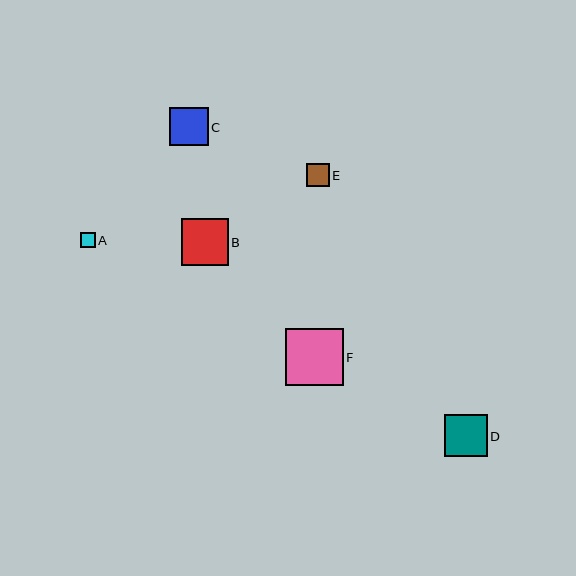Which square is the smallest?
Square A is the smallest with a size of approximately 15 pixels.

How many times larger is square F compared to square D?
Square F is approximately 1.4 times the size of square D.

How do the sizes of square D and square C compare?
Square D and square C are approximately the same size.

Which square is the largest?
Square F is the largest with a size of approximately 57 pixels.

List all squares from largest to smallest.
From largest to smallest: F, B, D, C, E, A.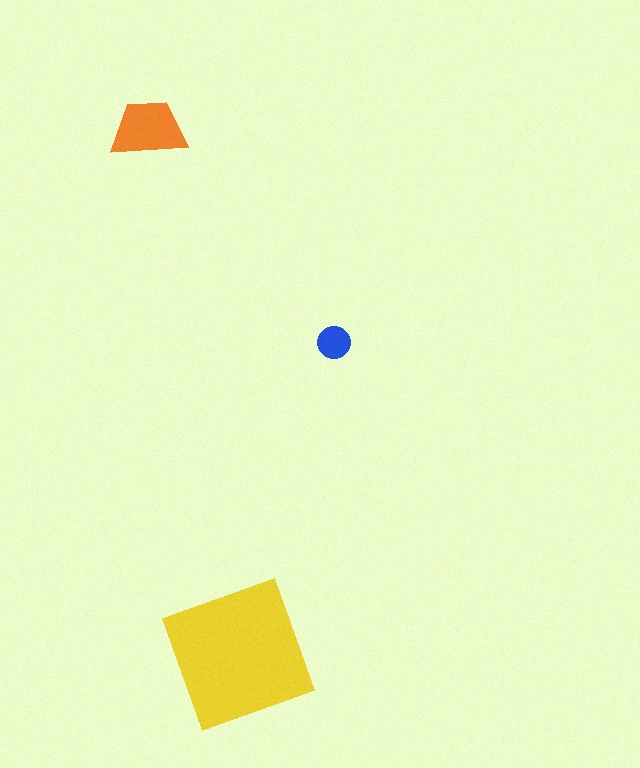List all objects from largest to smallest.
The yellow square, the orange trapezoid, the blue circle.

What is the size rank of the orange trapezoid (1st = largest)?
2nd.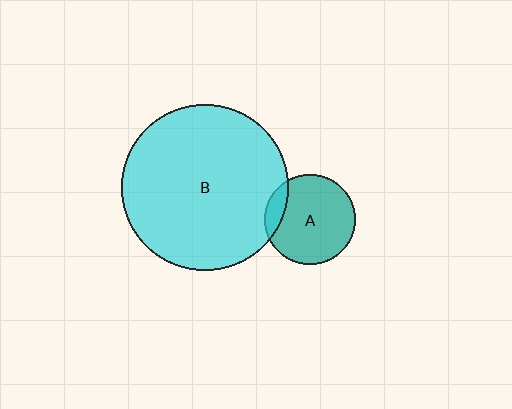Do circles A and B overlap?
Yes.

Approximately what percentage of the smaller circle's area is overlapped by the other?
Approximately 10%.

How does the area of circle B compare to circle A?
Approximately 3.4 times.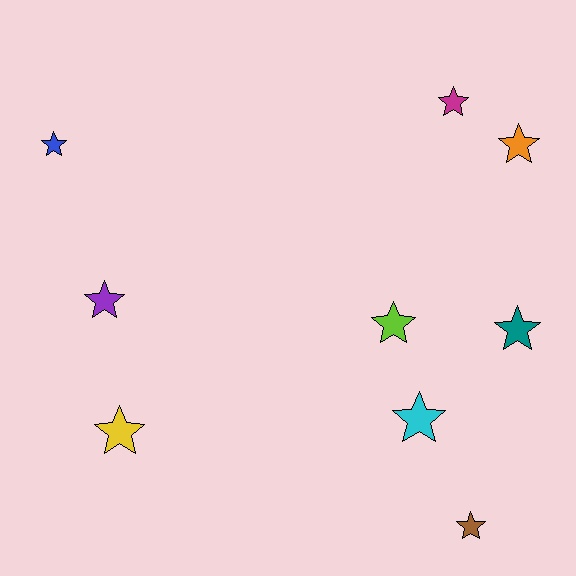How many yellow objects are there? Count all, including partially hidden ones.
There is 1 yellow object.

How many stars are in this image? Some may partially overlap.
There are 9 stars.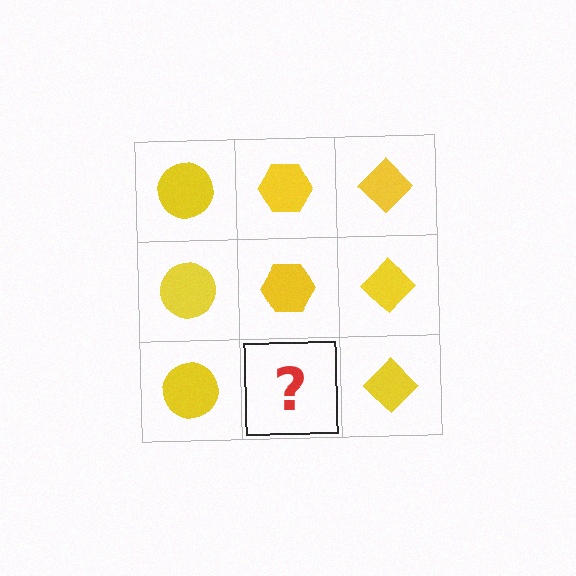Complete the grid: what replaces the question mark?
The question mark should be replaced with a yellow hexagon.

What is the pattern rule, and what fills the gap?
The rule is that each column has a consistent shape. The gap should be filled with a yellow hexagon.